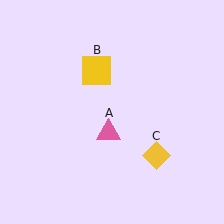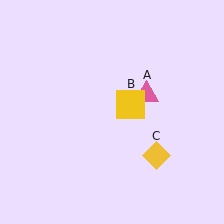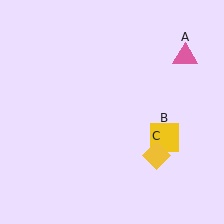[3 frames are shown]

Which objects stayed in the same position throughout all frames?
Yellow diamond (object C) remained stationary.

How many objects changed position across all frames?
2 objects changed position: pink triangle (object A), yellow square (object B).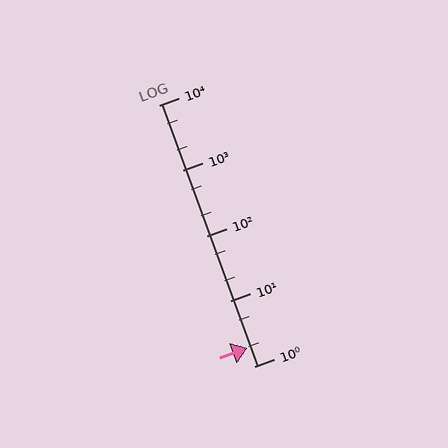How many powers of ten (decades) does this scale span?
The scale spans 4 decades, from 1 to 10000.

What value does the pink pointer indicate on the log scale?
The pointer indicates approximately 1.9.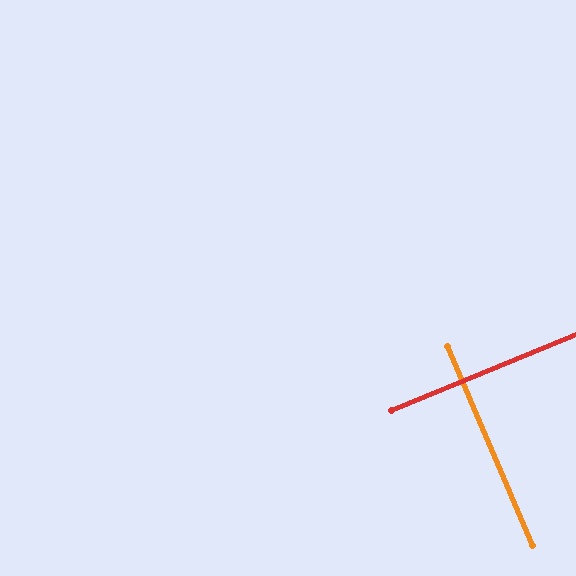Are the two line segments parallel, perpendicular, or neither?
Perpendicular — they meet at approximately 89°.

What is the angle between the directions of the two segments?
Approximately 89 degrees.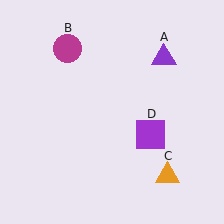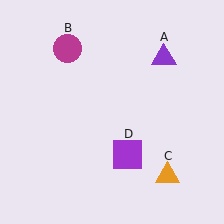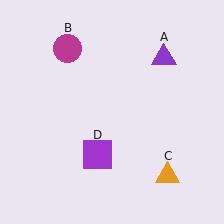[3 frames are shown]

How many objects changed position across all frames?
1 object changed position: purple square (object D).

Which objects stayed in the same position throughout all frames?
Purple triangle (object A) and magenta circle (object B) and orange triangle (object C) remained stationary.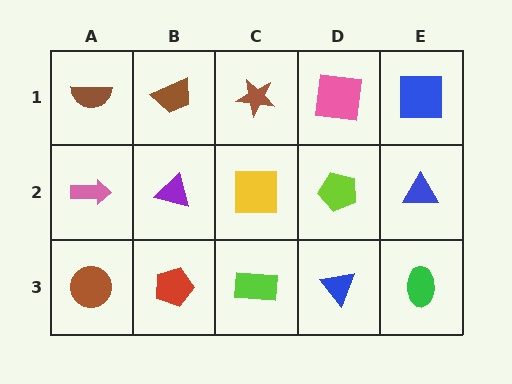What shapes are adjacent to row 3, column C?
A yellow square (row 2, column C), a red pentagon (row 3, column B), a blue triangle (row 3, column D).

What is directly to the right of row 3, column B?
A lime rectangle.